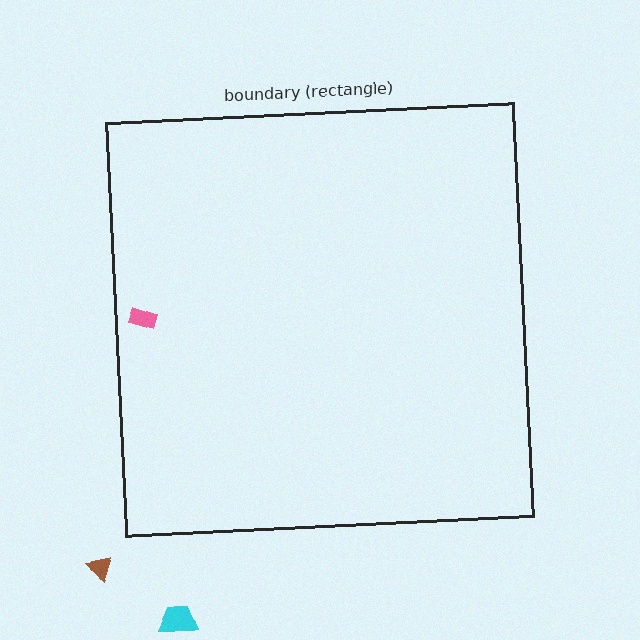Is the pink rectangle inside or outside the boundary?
Inside.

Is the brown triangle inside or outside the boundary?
Outside.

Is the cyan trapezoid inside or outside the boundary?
Outside.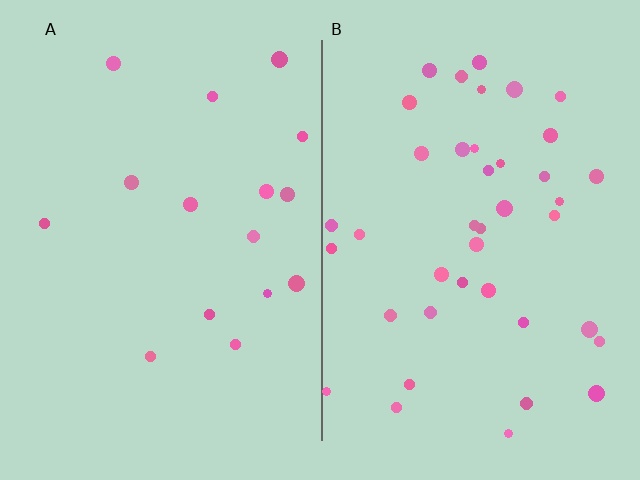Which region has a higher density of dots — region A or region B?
B (the right).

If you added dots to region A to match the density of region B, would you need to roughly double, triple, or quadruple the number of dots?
Approximately triple.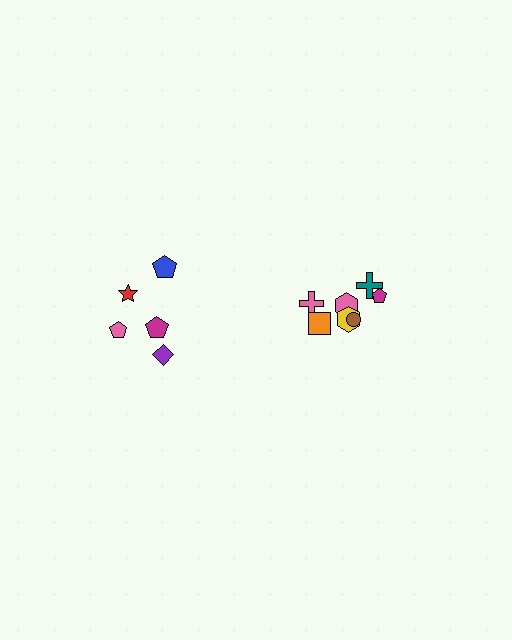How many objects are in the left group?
There are 5 objects.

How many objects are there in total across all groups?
There are 12 objects.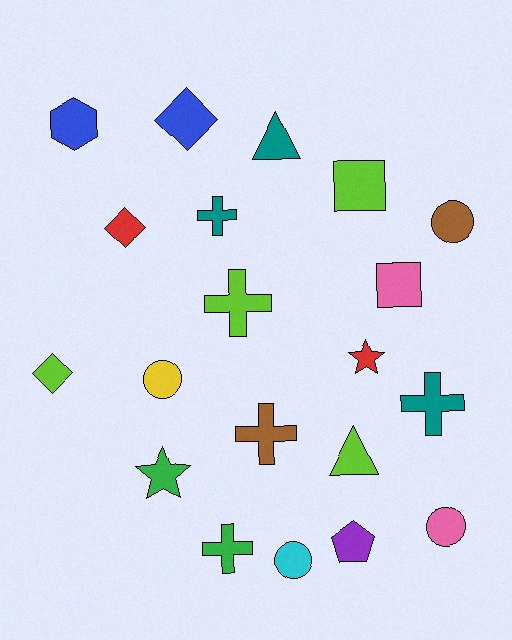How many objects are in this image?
There are 20 objects.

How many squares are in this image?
There are 2 squares.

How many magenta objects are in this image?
There are no magenta objects.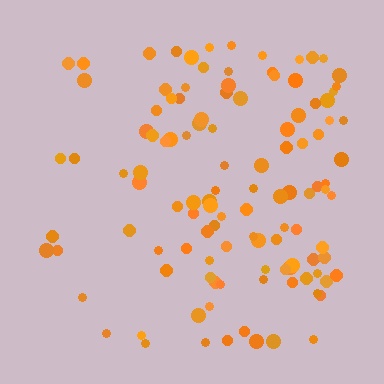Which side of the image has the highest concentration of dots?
The right.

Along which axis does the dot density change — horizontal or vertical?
Horizontal.